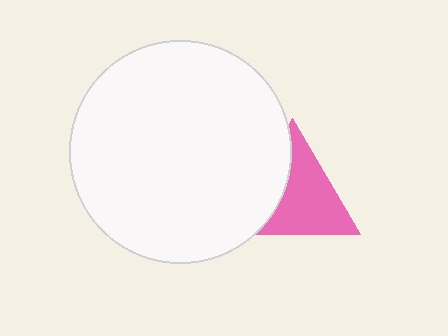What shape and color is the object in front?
The object in front is a white circle.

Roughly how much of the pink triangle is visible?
About half of it is visible (roughly 64%).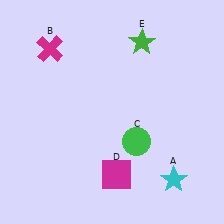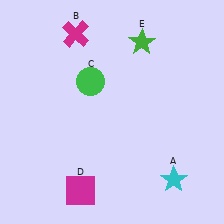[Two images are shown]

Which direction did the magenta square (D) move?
The magenta square (D) moved left.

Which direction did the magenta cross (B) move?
The magenta cross (B) moved right.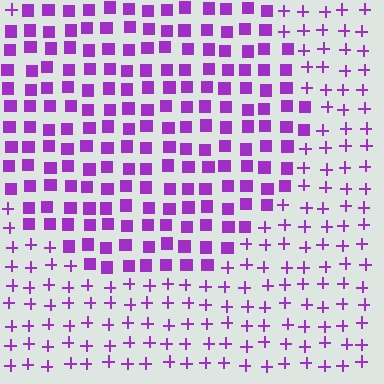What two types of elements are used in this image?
The image uses squares inside the circle region and plus signs outside it.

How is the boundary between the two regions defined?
The boundary is defined by a change in element shape: squares inside vs. plus signs outside. All elements share the same color and spacing.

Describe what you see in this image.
The image is filled with small purple elements arranged in a uniform grid. A circle-shaped region contains squares, while the surrounding area contains plus signs. The boundary is defined purely by the change in element shape.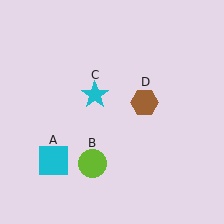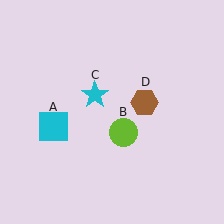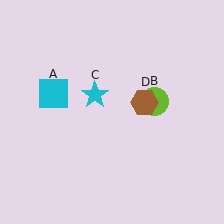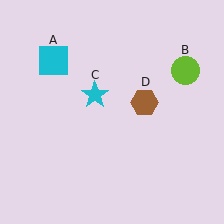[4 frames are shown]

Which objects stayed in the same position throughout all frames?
Cyan star (object C) and brown hexagon (object D) remained stationary.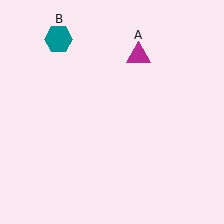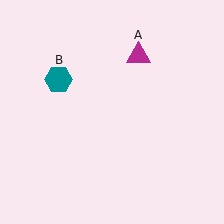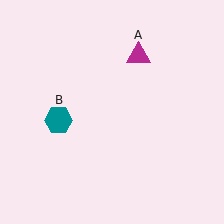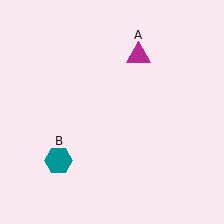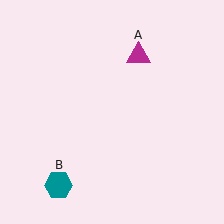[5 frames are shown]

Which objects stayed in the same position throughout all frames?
Magenta triangle (object A) remained stationary.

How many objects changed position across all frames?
1 object changed position: teal hexagon (object B).